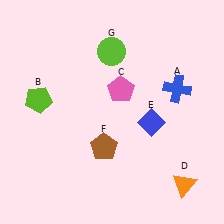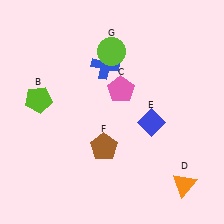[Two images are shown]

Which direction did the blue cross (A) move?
The blue cross (A) moved left.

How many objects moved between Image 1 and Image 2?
1 object moved between the two images.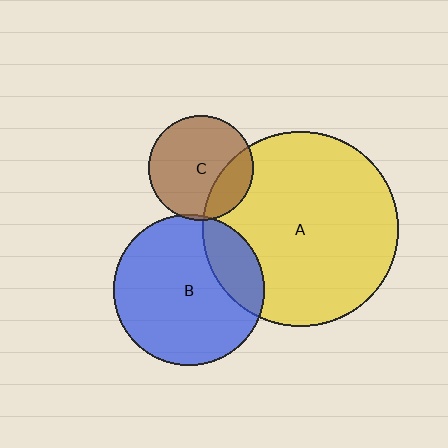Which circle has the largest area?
Circle A (yellow).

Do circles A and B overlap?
Yes.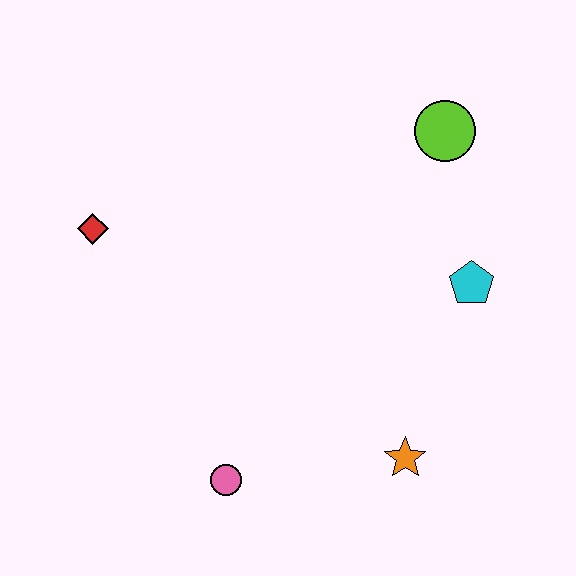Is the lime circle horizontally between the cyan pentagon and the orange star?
Yes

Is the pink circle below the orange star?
Yes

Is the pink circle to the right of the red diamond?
Yes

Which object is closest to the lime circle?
The cyan pentagon is closest to the lime circle.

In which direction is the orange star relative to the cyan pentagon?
The orange star is below the cyan pentagon.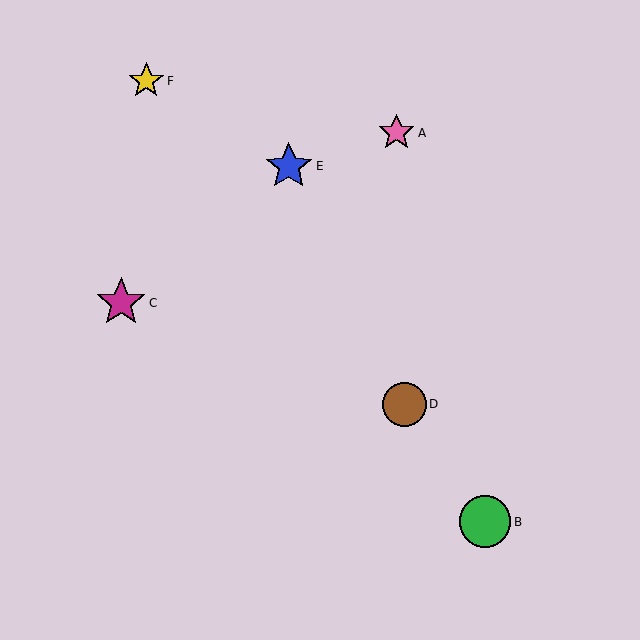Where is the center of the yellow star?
The center of the yellow star is at (146, 81).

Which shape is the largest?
The green circle (labeled B) is the largest.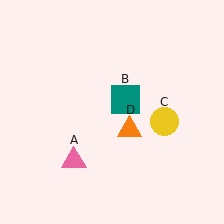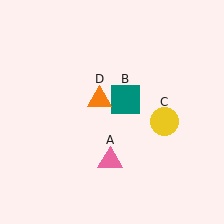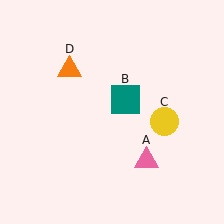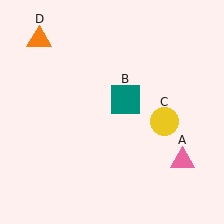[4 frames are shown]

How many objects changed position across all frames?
2 objects changed position: pink triangle (object A), orange triangle (object D).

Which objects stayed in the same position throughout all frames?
Teal square (object B) and yellow circle (object C) remained stationary.